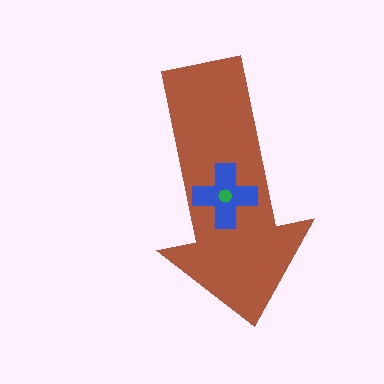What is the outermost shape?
The brown arrow.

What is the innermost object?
The green hexagon.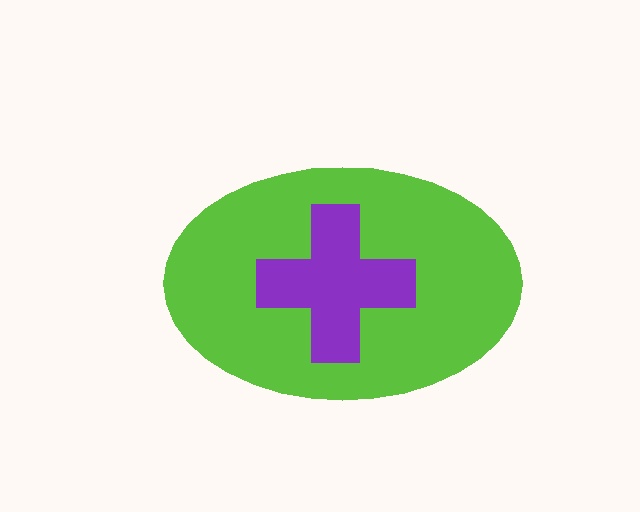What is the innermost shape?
The purple cross.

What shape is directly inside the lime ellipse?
The purple cross.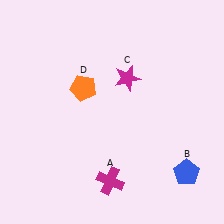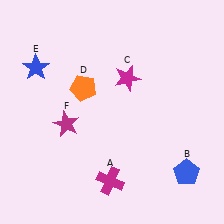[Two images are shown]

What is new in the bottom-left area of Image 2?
A magenta star (F) was added in the bottom-left area of Image 2.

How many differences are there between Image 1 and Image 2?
There are 2 differences between the two images.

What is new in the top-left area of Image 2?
A blue star (E) was added in the top-left area of Image 2.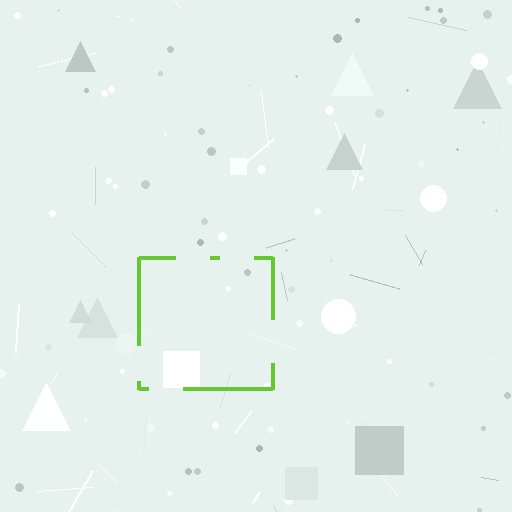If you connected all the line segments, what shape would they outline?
They would outline a square.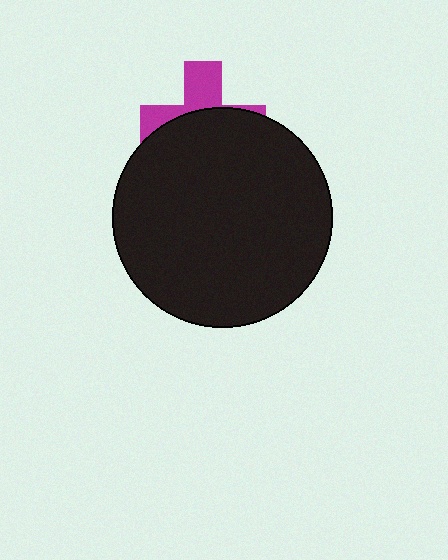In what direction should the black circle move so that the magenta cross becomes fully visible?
The black circle should move down. That is the shortest direction to clear the overlap and leave the magenta cross fully visible.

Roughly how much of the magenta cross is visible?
A small part of it is visible (roughly 36%).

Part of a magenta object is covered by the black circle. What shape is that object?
It is a cross.